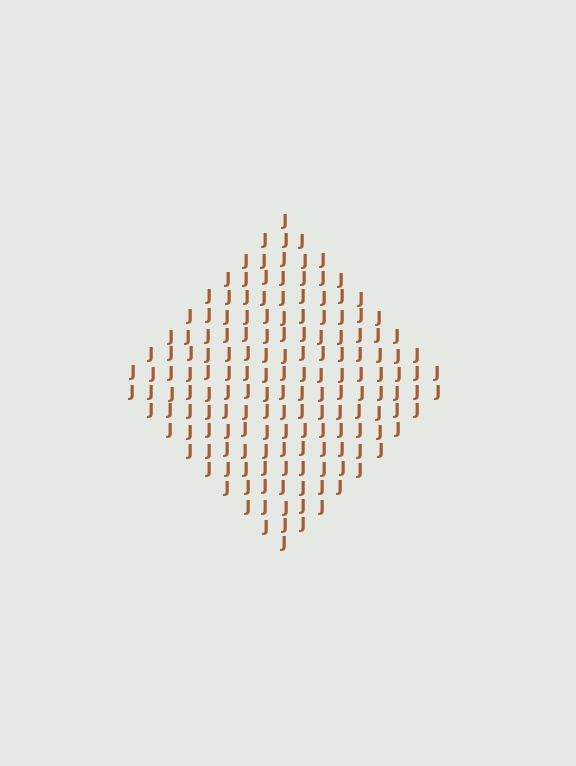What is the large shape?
The large shape is a diamond.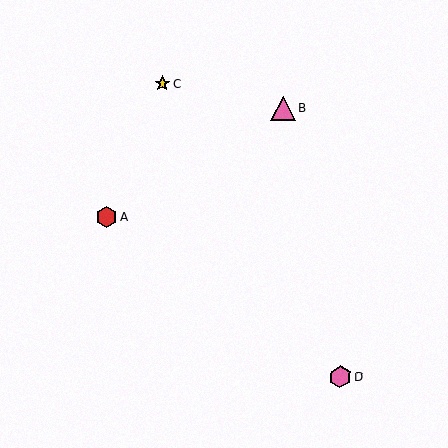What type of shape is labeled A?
Shape A is a red hexagon.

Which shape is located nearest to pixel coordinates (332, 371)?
The pink hexagon (labeled D) at (340, 377) is nearest to that location.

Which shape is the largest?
The pink triangle (labeled B) is the largest.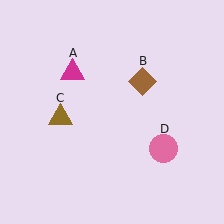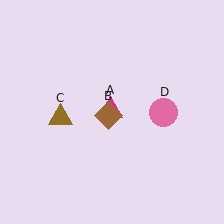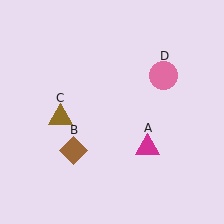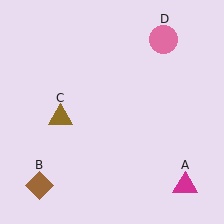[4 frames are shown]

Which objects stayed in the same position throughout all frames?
Brown triangle (object C) remained stationary.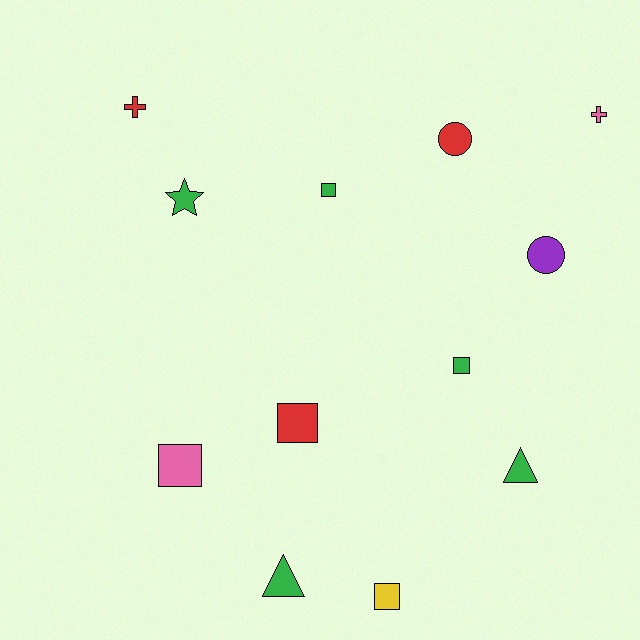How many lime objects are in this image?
There are no lime objects.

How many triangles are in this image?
There are 2 triangles.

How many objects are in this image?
There are 12 objects.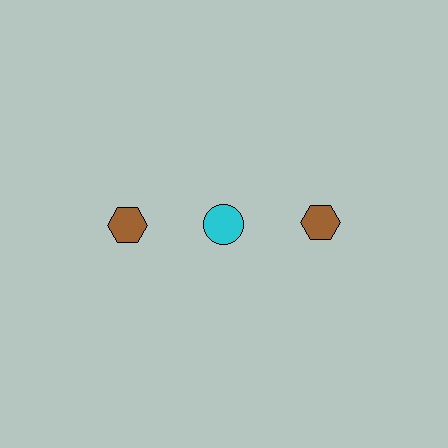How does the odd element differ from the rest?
It differs in both color (cyan instead of brown) and shape (circle instead of hexagon).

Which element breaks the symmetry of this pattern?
The cyan circle in the top row, second from left column breaks the symmetry. All other shapes are brown hexagons.